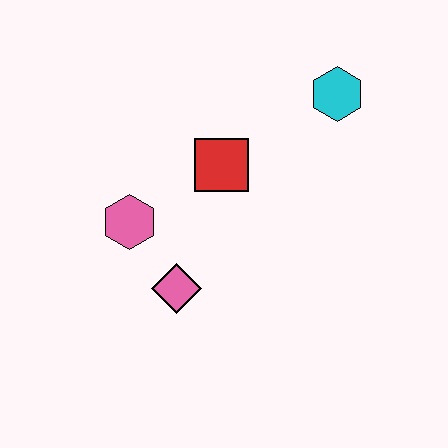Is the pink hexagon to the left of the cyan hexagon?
Yes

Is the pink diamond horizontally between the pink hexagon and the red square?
Yes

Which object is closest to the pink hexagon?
The pink diamond is closest to the pink hexagon.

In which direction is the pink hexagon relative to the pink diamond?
The pink hexagon is above the pink diamond.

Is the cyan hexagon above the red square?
Yes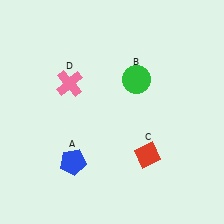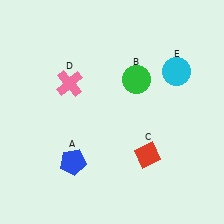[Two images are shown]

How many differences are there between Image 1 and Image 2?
There is 1 difference between the two images.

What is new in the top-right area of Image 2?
A cyan circle (E) was added in the top-right area of Image 2.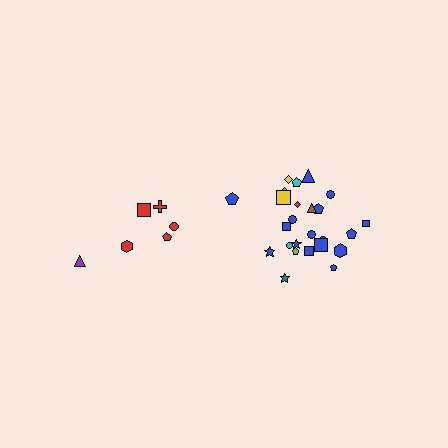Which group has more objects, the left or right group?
The right group.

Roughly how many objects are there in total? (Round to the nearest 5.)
Roughly 30 objects in total.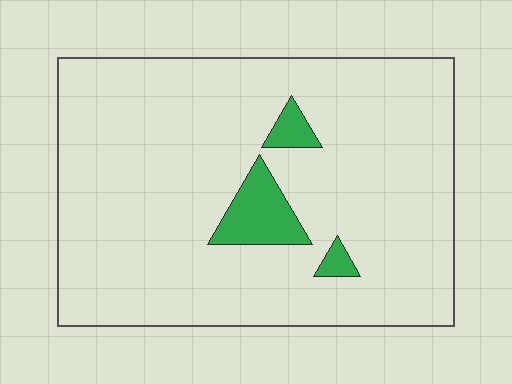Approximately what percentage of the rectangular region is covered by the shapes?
Approximately 5%.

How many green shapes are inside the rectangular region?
3.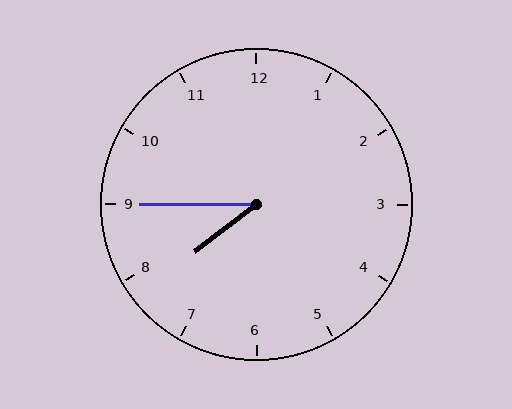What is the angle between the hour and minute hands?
Approximately 38 degrees.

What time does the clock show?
7:45.